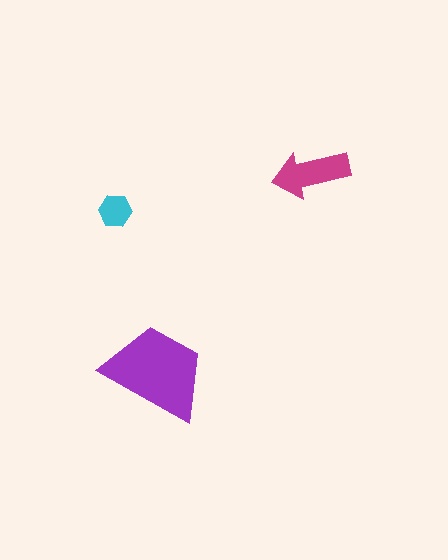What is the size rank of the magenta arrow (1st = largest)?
2nd.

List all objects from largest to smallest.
The purple trapezoid, the magenta arrow, the cyan hexagon.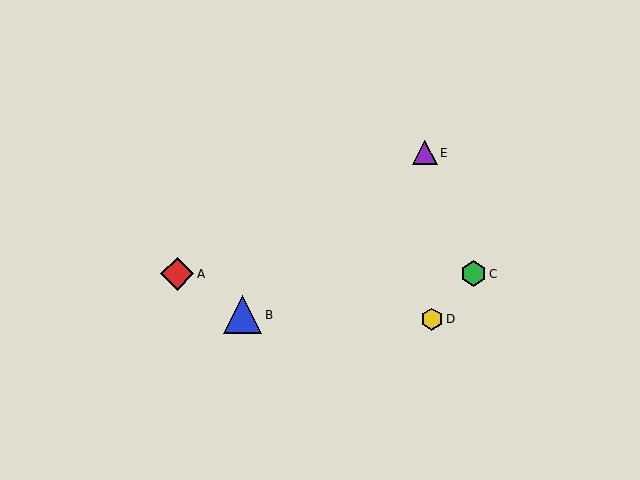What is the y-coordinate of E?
Object E is at y≈153.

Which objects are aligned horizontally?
Objects A, C are aligned horizontally.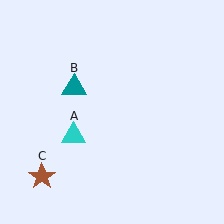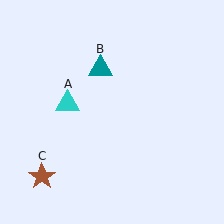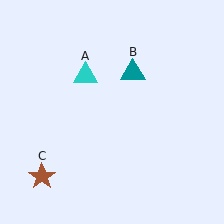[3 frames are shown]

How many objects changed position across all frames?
2 objects changed position: cyan triangle (object A), teal triangle (object B).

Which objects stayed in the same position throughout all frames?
Brown star (object C) remained stationary.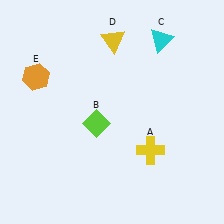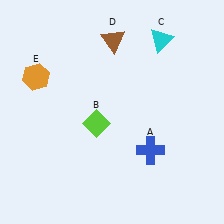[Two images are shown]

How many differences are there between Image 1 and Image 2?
There are 2 differences between the two images.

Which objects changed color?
A changed from yellow to blue. D changed from yellow to brown.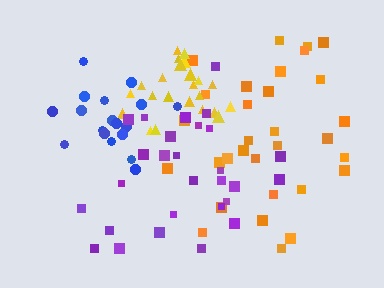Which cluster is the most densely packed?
Blue.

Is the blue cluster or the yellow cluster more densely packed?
Blue.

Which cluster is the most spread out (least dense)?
Purple.